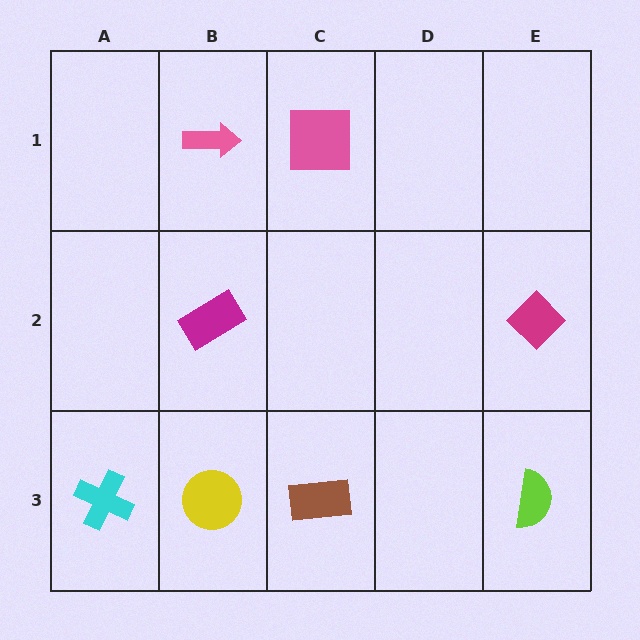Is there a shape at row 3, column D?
No, that cell is empty.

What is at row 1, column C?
A pink square.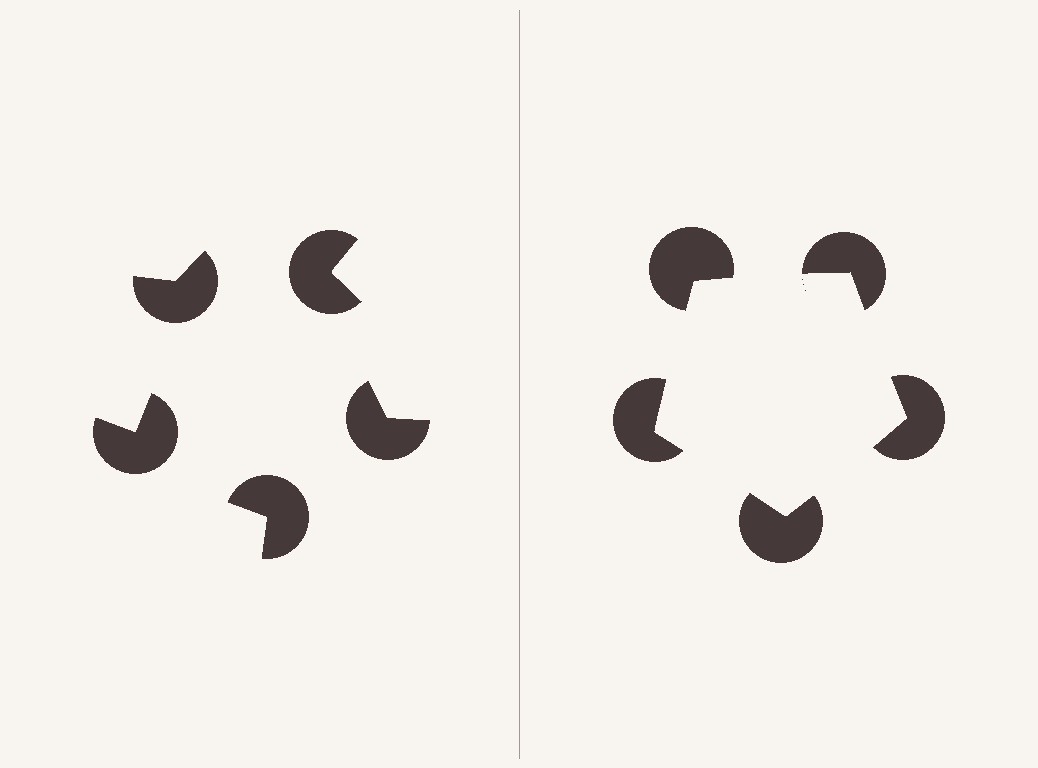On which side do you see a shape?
An illusory pentagon appears on the right side. On the left side the wedge cuts are rotated, so no coherent shape forms.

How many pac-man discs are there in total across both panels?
10 — 5 on each side.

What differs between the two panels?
The pac-man discs are positioned identically on both sides; only the wedge orientations differ. On the right they align to a pentagon; on the left they are misaligned.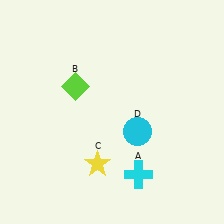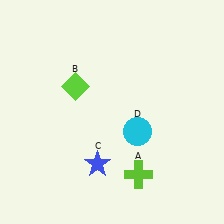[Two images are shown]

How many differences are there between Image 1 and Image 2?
There are 2 differences between the two images.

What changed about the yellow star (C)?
In Image 1, C is yellow. In Image 2, it changed to blue.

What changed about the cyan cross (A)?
In Image 1, A is cyan. In Image 2, it changed to lime.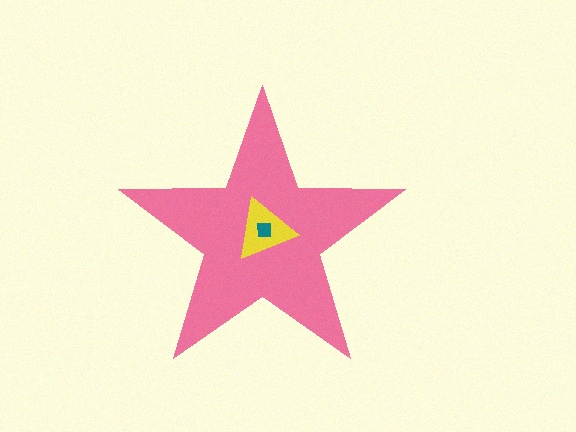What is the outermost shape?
The pink star.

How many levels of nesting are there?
3.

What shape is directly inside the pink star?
The yellow triangle.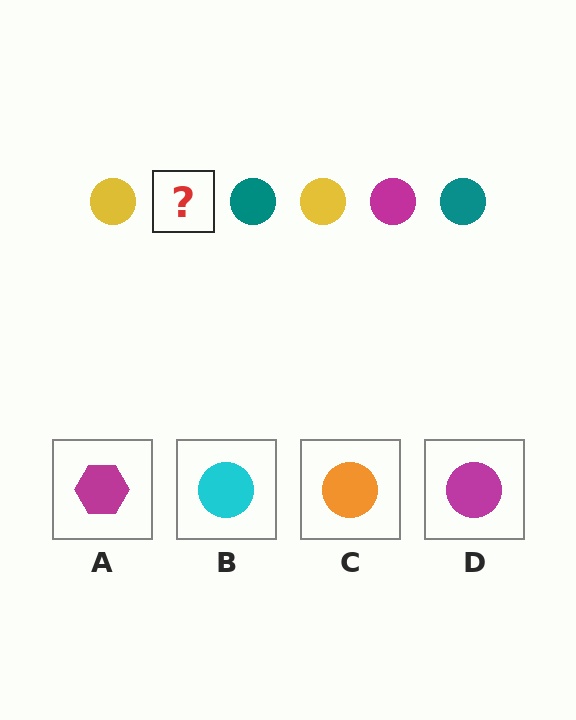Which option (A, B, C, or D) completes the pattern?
D.